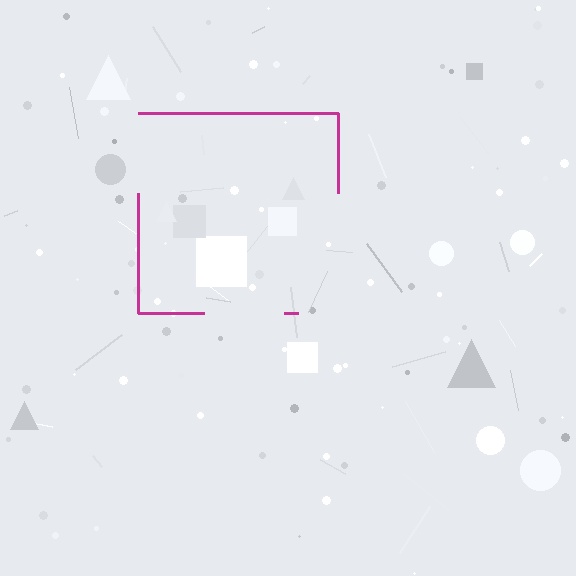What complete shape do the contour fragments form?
The contour fragments form a square.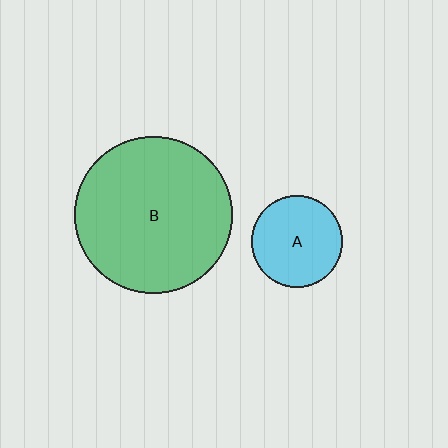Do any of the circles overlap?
No, none of the circles overlap.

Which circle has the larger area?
Circle B (green).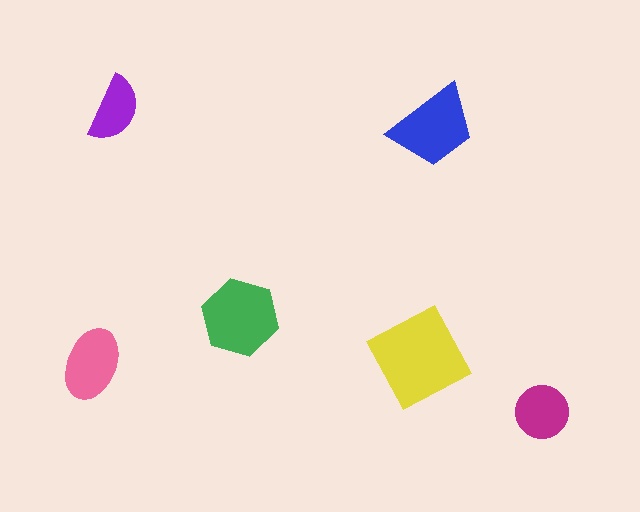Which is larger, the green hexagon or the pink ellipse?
The green hexagon.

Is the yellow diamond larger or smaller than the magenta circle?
Larger.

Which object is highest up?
The purple semicircle is topmost.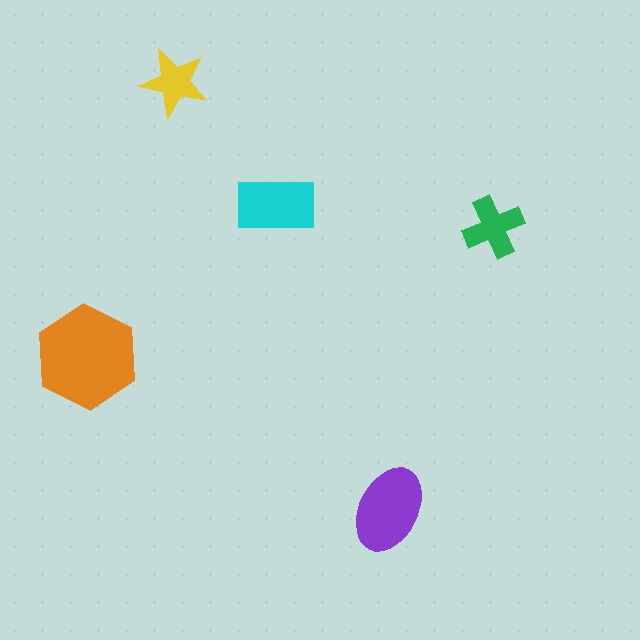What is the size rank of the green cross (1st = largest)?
4th.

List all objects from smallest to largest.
The yellow star, the green cross, the cyan rectangle, the purple ellipse, the orange hexagon.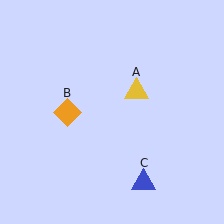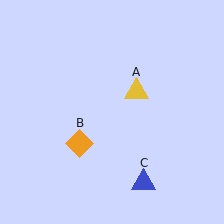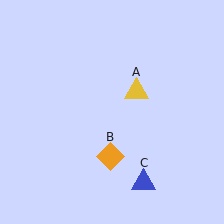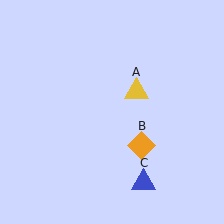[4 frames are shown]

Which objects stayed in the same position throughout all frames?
Yellow triangle (object A) and blue triangle (object C) remained stationary.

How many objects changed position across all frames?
1 object changed position: orange diamond (object B).